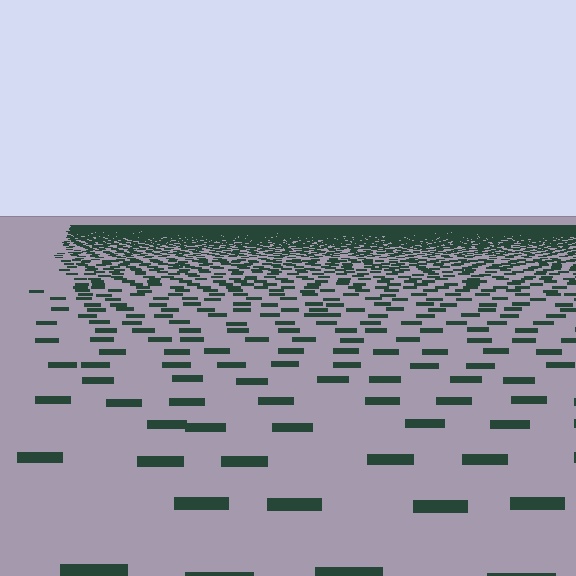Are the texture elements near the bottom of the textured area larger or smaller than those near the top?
Larger. Near the bottom, elements are closer to the viewer and appear at a bigger on-screen size.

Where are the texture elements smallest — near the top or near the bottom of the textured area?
Near the top.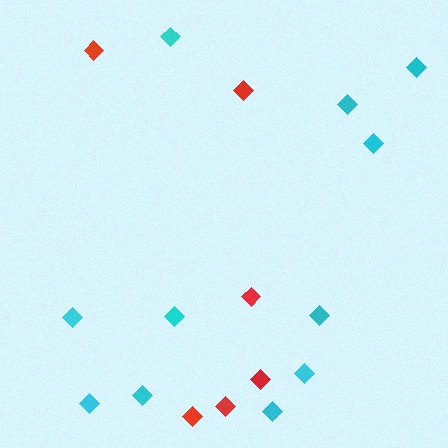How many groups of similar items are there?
There are 2 groups: one group of cyan diamonds (11) and one group of red diamonds (6).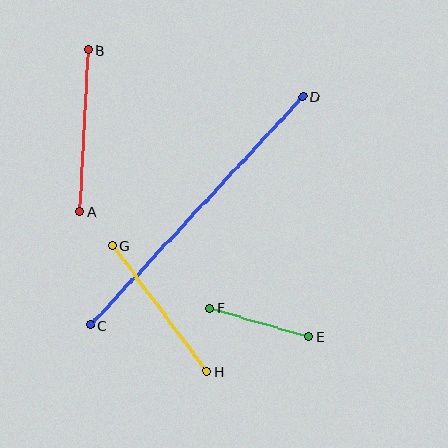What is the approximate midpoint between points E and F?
The midpoint is at approximately (259, 322) pixels.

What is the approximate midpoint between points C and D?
The midpoint is at approximately (197, 211) pixels.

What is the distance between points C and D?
The distance is approximately 312 pixels.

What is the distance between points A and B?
The distance is approximately 162 pixels.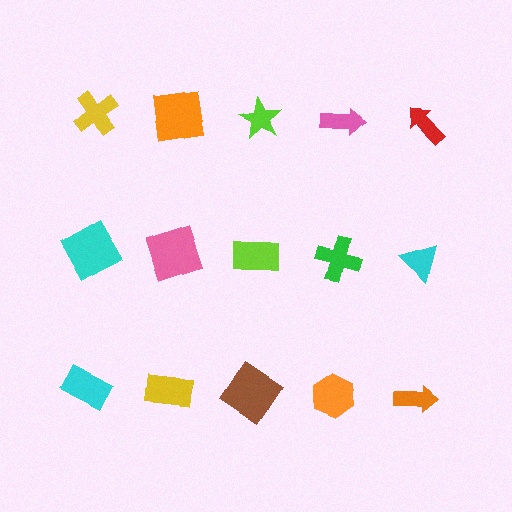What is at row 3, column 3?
A brown diamond.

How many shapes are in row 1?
5 shapes.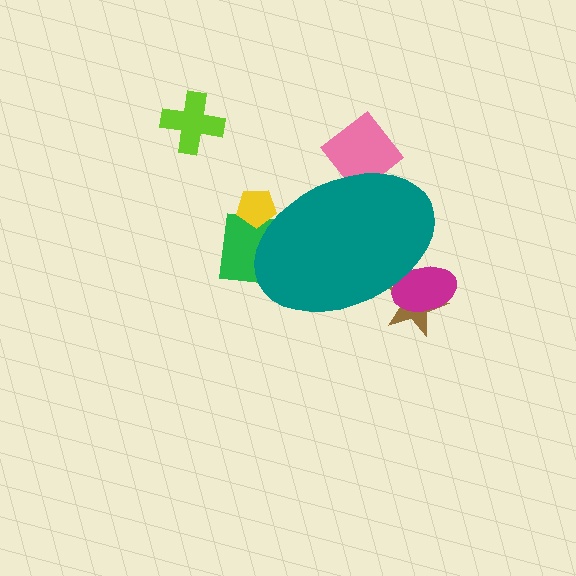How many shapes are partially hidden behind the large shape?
5 shapes are partially hidden.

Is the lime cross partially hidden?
No, the lime cross is fully visible.